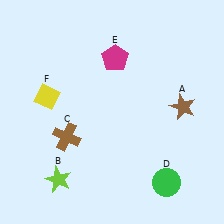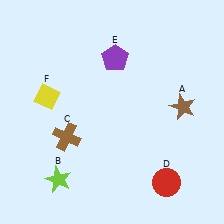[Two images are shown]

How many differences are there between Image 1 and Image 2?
There are 2 differences between the two images.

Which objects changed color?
D changed from green to red. E changed from magenta to purple.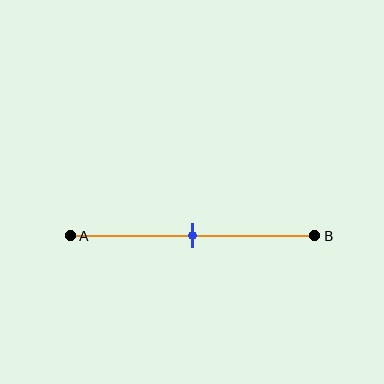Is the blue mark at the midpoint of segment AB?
Yes, the mark is approximately at the midpoint.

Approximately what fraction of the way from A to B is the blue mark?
The blue mark is approximately 50% of the way from A to B.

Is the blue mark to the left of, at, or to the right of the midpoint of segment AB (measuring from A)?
The blue mark is approximately at the midpoint of segment AB.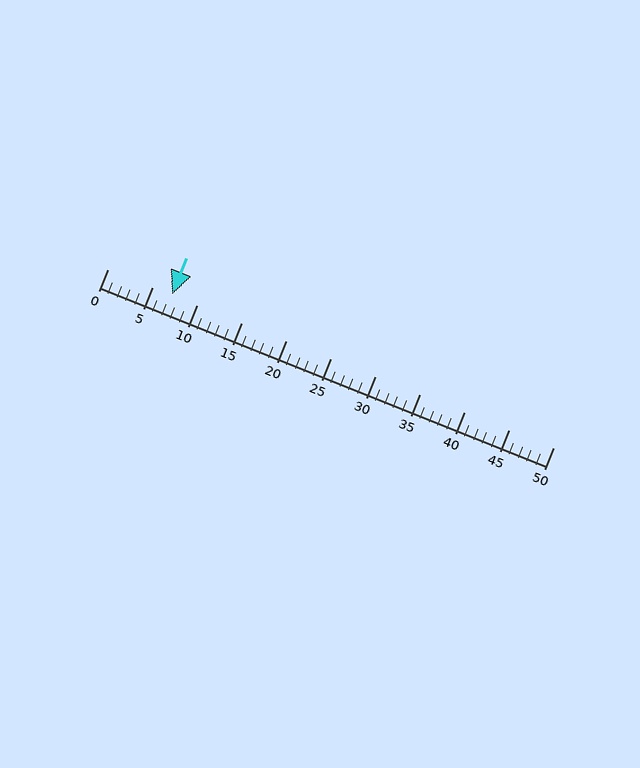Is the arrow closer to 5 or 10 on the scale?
The arrow is closer to 5.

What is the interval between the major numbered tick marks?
The major tick marks are spaced 5 units apart.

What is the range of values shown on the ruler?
The ruler shows values from 0 to 50.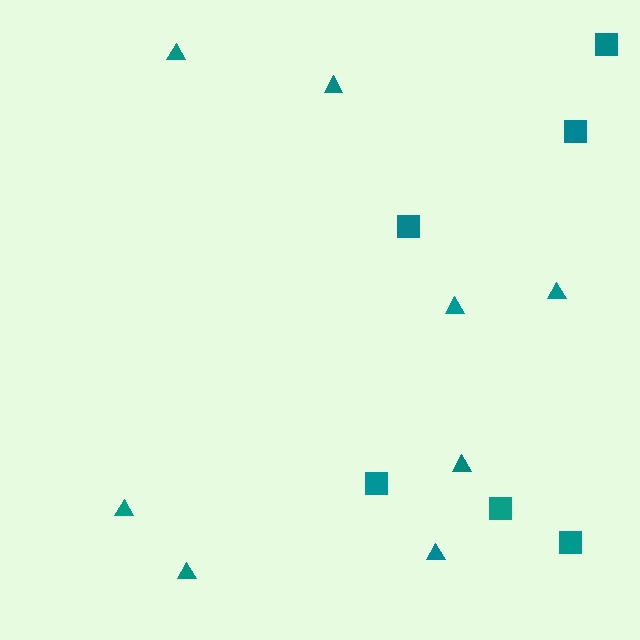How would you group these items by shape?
There are 2 groups: one group of triangles (8) and one group of squares (6).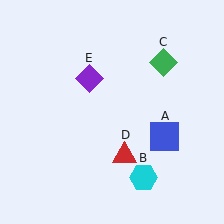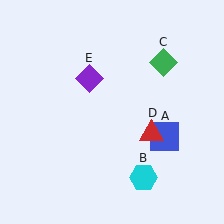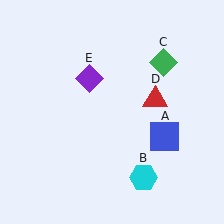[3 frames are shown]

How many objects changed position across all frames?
1 object changed position: red triangle (object D).